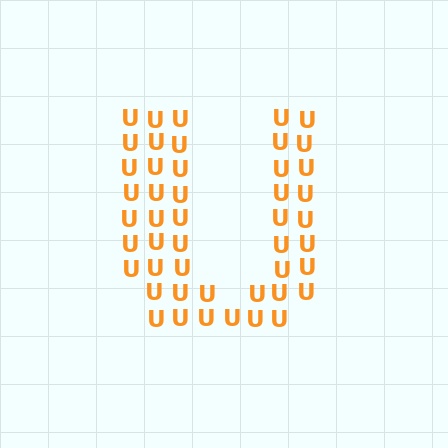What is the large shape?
The large shape is the letter U.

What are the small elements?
The small elements are letter U's.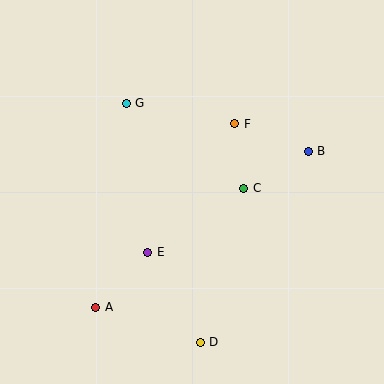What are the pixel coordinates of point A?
Point A is at (96, 307).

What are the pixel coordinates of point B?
Point B is at (308, 151).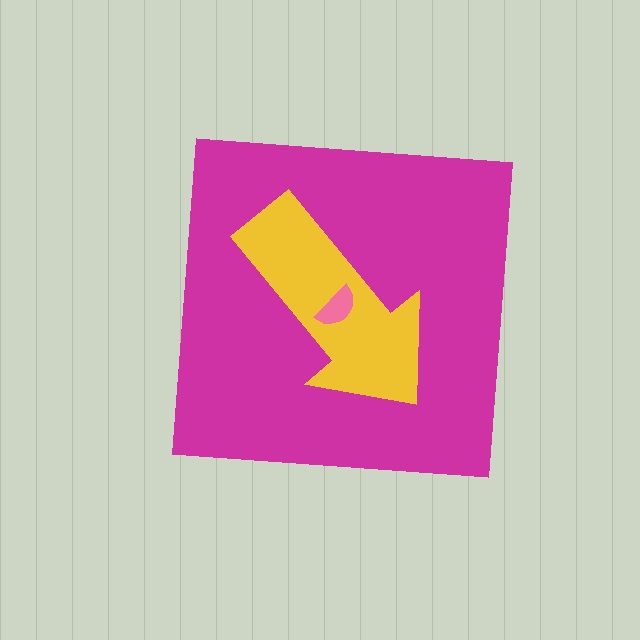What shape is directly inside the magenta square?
The yellow arrow.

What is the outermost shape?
The magenta square.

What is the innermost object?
The pink semicircle.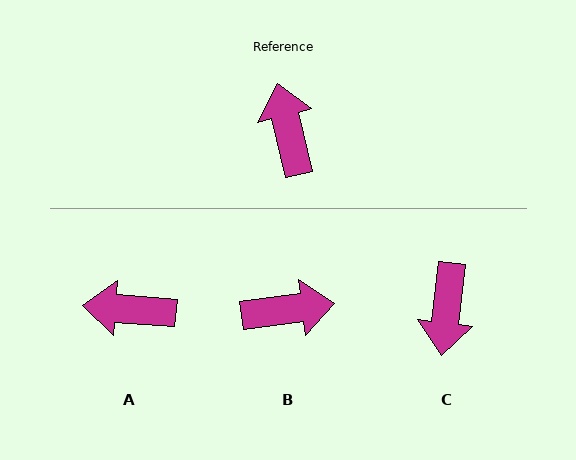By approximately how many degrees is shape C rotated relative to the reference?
Approximately 160 degrees counter-clockwise.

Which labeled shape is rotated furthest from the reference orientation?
C, about 160 degrees away.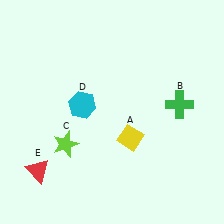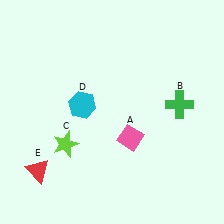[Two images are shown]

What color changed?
The diamond (A) changed from yellow in Image 1 to pink in Image 2.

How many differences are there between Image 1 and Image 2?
There is 1 difference between the two images.